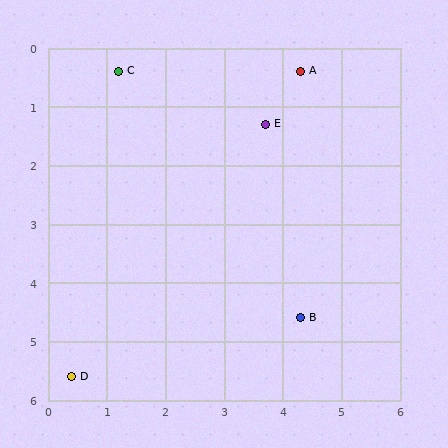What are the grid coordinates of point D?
Point D is at approximately (0.4, 5.6).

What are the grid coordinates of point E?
Point E is at approximately (3.7, 1.3).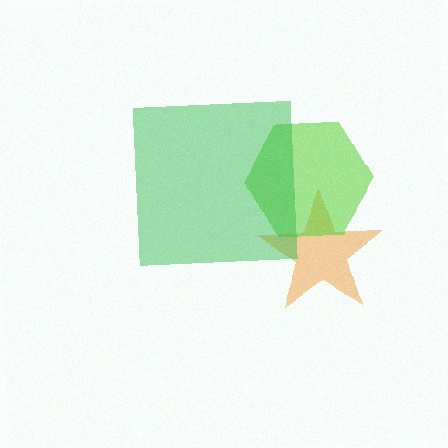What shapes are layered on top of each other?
The layered shapes are: an orange star, a lime hexagon, a green square.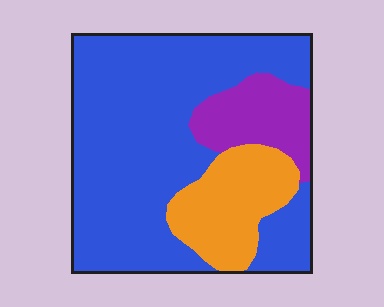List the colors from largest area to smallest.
From largest to smallest: blue, orange, purple.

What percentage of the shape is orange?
Orange covers roughly 20% of the shape.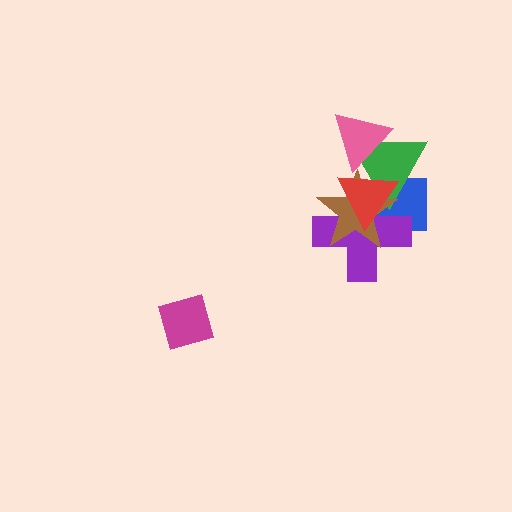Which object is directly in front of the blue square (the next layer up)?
The green triangle is directly in front of the blue square.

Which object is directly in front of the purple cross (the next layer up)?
The brown star is directly in front of the purple cross.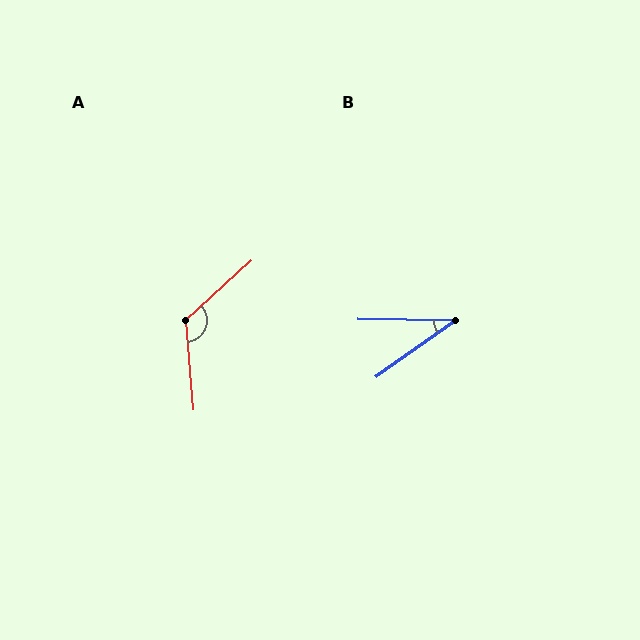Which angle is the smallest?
B, at approximately 36 degrees.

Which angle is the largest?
A, at approximately 128 degrees.